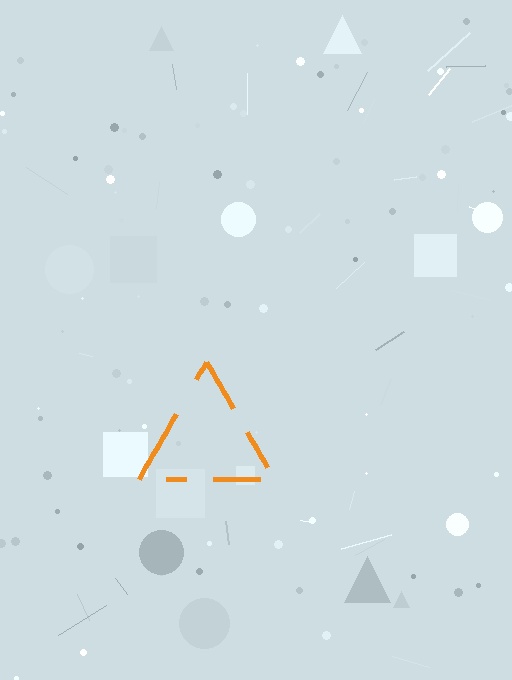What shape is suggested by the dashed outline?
The dashed outline suggests a triangle.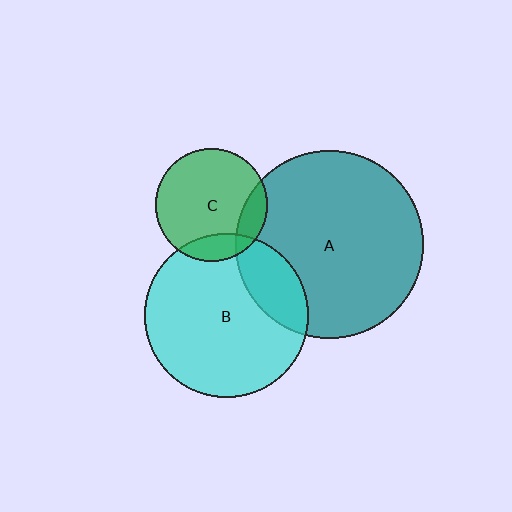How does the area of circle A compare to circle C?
Approximately 2.8 times.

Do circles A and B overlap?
Yes.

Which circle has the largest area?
Circle A (teal).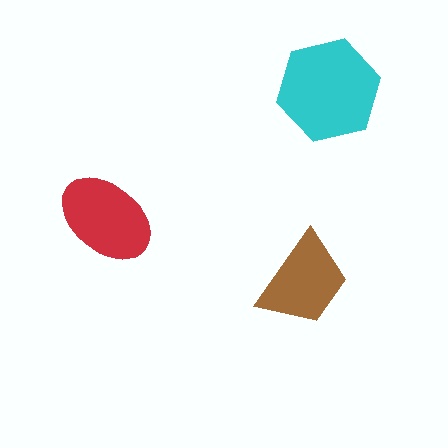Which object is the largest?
The cyan hexagon.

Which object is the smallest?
The brown trapezoid.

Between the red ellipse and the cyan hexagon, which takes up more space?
The cyan hexagon.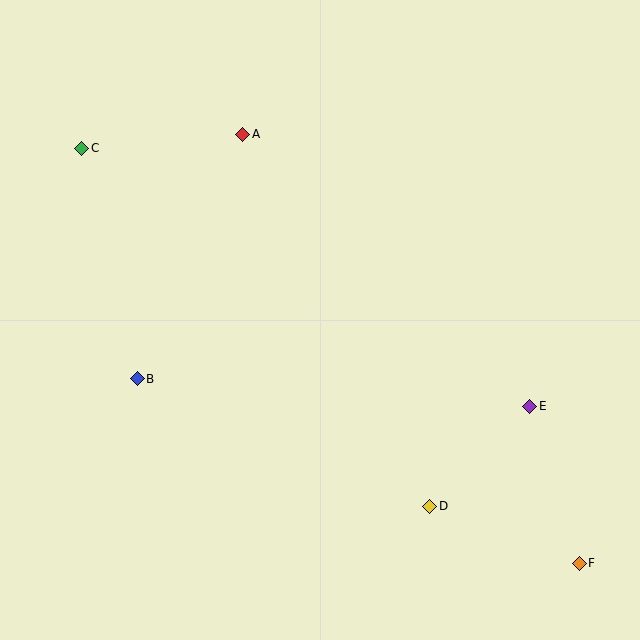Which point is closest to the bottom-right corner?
Point F is closest to the bottom-right corner.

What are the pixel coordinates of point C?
Point C is at (82, 148).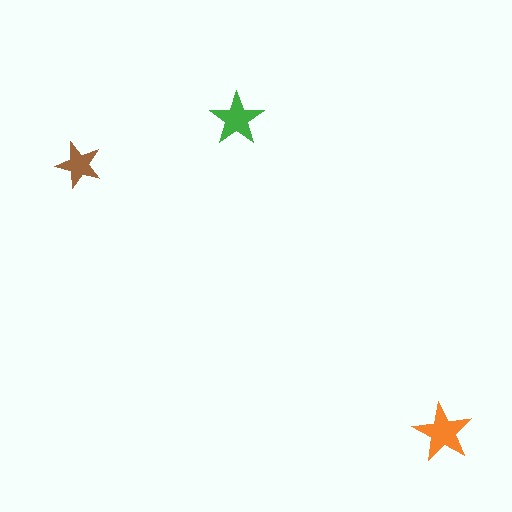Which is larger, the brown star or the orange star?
The orange one.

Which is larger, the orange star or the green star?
The orange one.